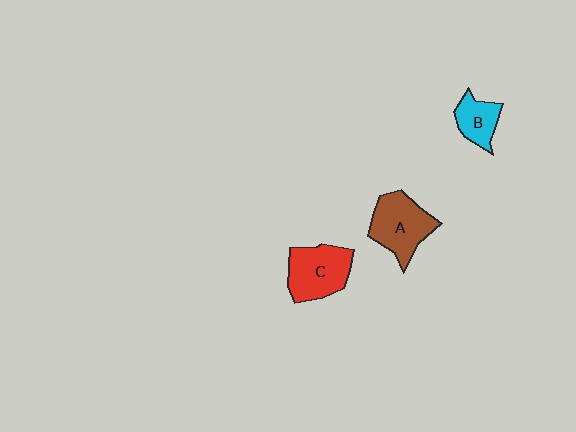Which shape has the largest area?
Shape A (brown).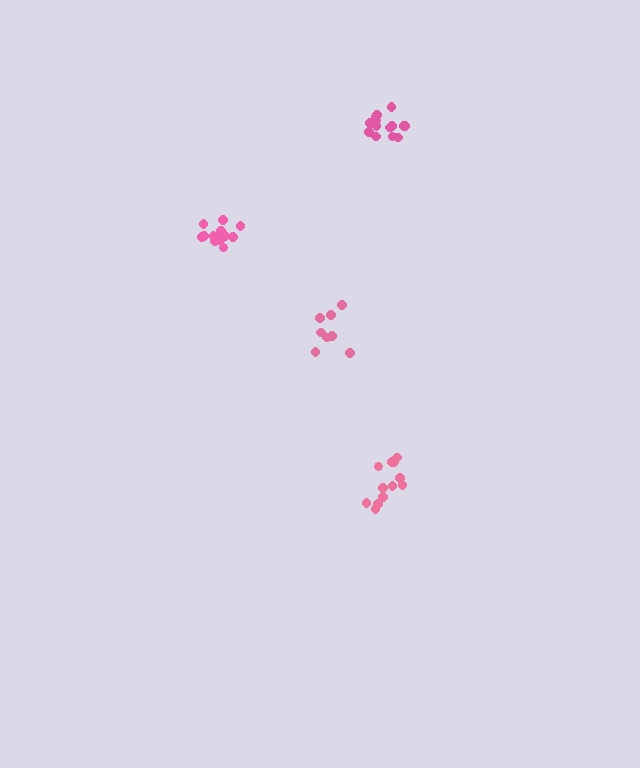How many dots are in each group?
Group 1: 14 dots, Group 2: 8 dots, Group 3: 14 dots, Group 4: 12 dots (48 total).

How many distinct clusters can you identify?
There are 4 distinct clusters.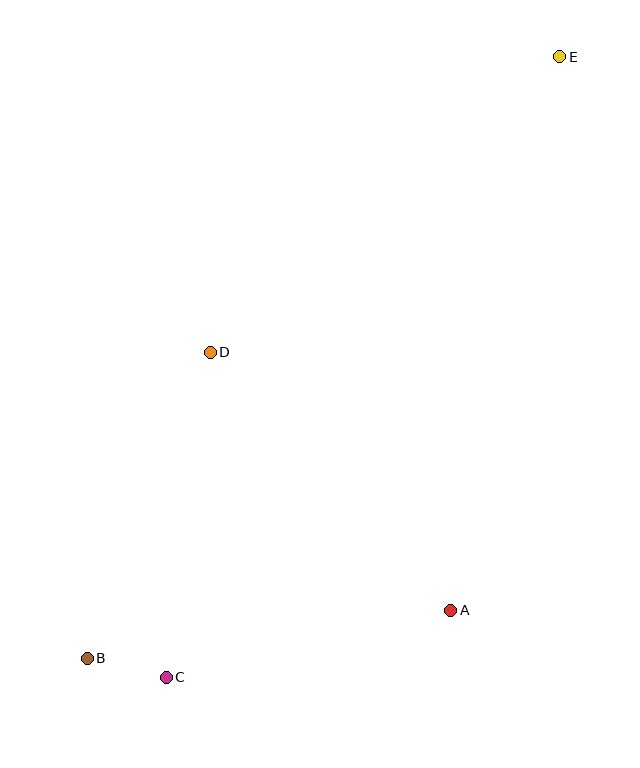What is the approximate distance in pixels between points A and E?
The distance between A and E is approximately 564 pixels.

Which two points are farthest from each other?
Points B and E are farthest from each other.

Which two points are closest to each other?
Points B and C are closest to each other.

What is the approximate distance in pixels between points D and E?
The distance between D and E is approximately 458 pixels.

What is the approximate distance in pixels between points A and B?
The distance between A and B is approximately 367 pixels.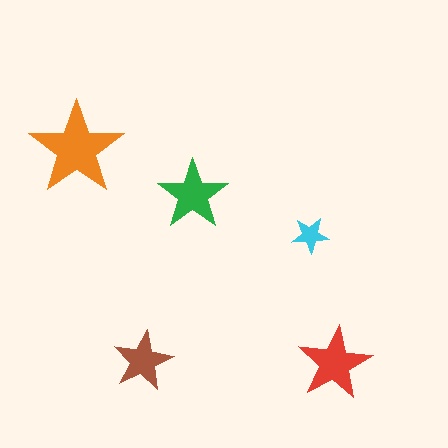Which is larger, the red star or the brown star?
The red one.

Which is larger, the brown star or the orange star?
The orange one.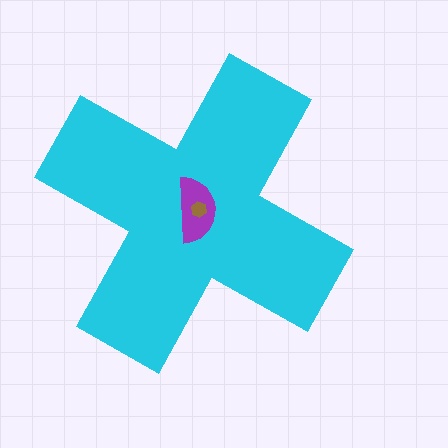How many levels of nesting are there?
3.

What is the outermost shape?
The cyan cross.